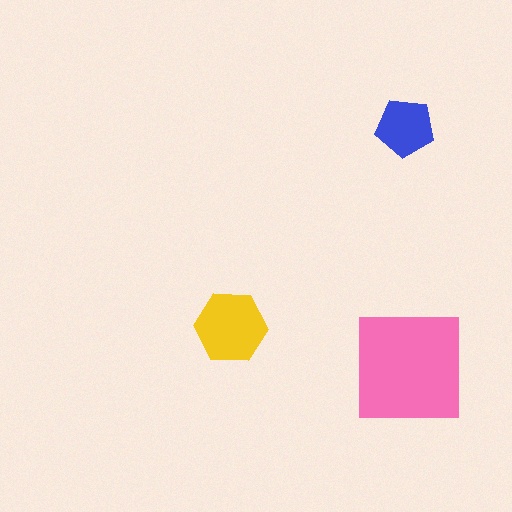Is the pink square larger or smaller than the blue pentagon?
Larger.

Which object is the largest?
The pink square.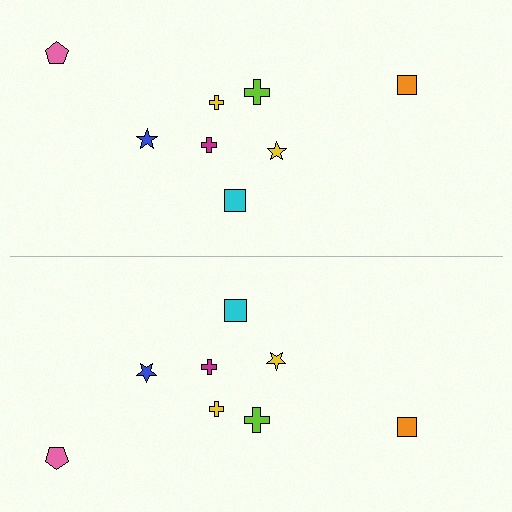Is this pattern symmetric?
Yes, this pattern has bilateral (reflection) symmetry.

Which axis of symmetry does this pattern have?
The pattern has a horizontal axis of symmetry running through the center of the image.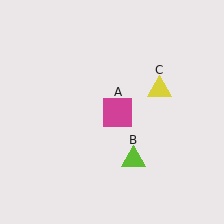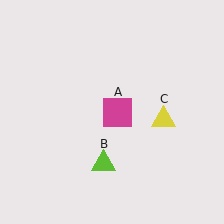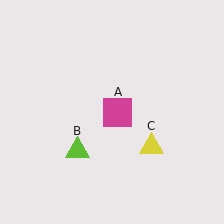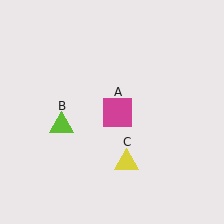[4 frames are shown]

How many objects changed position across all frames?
2 objects changed position: lime triangle (object B), yellow triangle (object C).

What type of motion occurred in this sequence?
The lime triangle (object B), yellow triangle (object C) rotated clockwise around the center of the scene.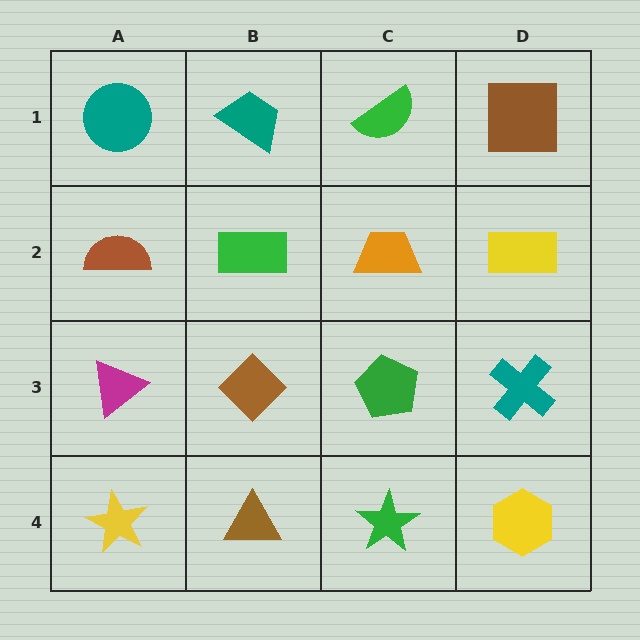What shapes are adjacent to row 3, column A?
A brown semicircle (row 2, column A), a yellow star (row 4, column A), a brown diamond (row 3, column B).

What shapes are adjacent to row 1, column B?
A green rectangle (row 2, column B), a teal circle (row 1, column A), a green semicircle (row 1, column C).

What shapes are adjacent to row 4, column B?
A brown diamond (row 3, column B), a yellow star (row 4, column A), a green star (row 4, column C).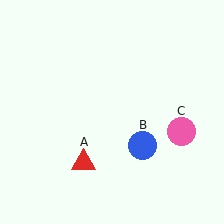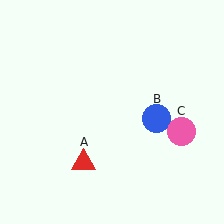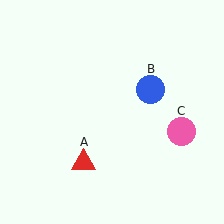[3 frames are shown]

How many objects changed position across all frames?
1 object changed position: blue circle (object B).